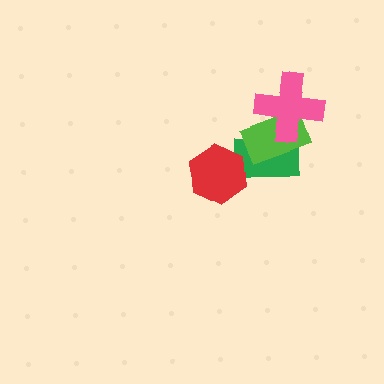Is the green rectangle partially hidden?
Yes, it is partially covered by another shape.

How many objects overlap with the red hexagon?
1 object overlaps with the red hexagon.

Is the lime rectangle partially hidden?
Yes, it is partially covered by another shape.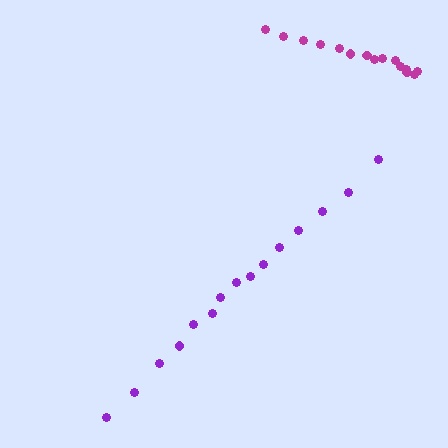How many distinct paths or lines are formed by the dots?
There are 2 distinct paths.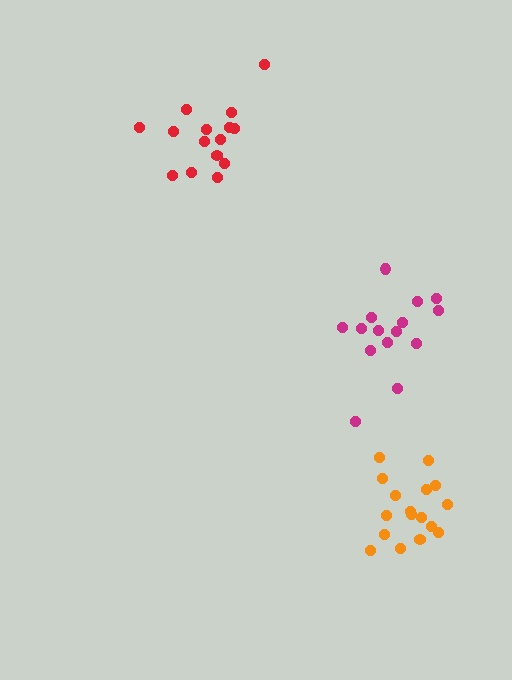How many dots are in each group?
Group 1: 15 dots, Group 2: 15 dots, Group 3: 17 dots (47 total).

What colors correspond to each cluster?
The clusters are colored: magenta, red, orange.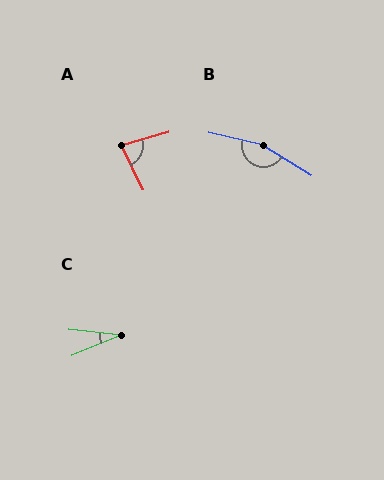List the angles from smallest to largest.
C (28°), A (79°), B (161°).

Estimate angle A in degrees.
Approximately 79 degrees.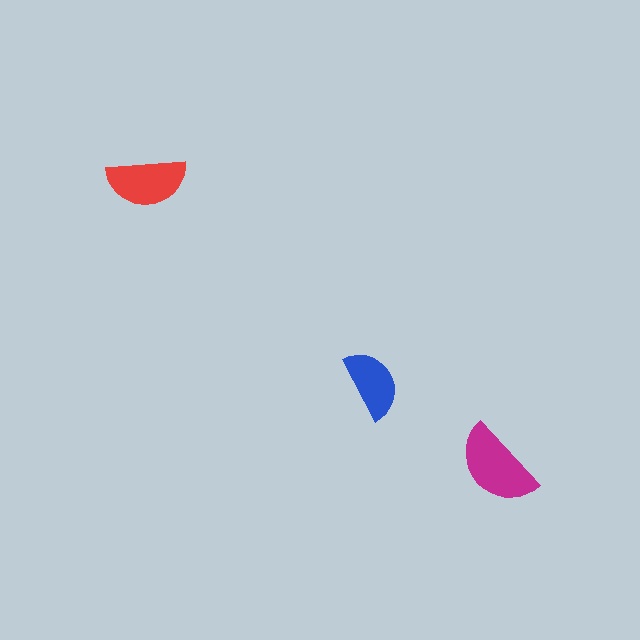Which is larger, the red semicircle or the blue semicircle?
The red one.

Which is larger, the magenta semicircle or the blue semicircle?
The magenta one.